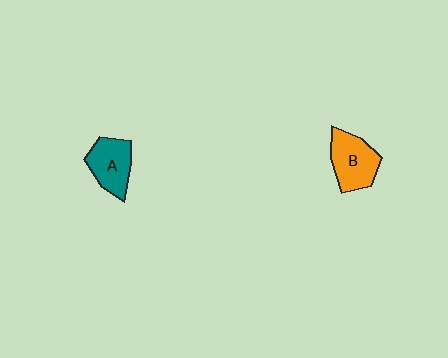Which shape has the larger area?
Shape B (orange).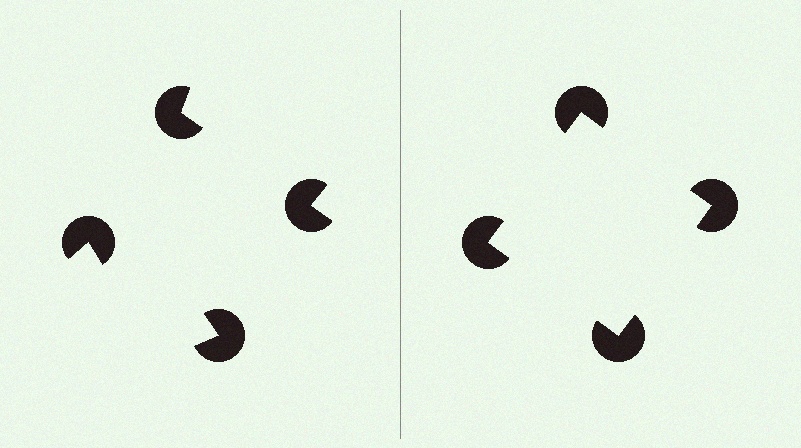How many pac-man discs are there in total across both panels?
8 — 4 on each side.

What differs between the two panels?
The pac-man discs are positioned identically on both sides; only the wedge orientations differ. On the right they align to a square; on the left they are misaligned.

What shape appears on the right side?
An illusory square.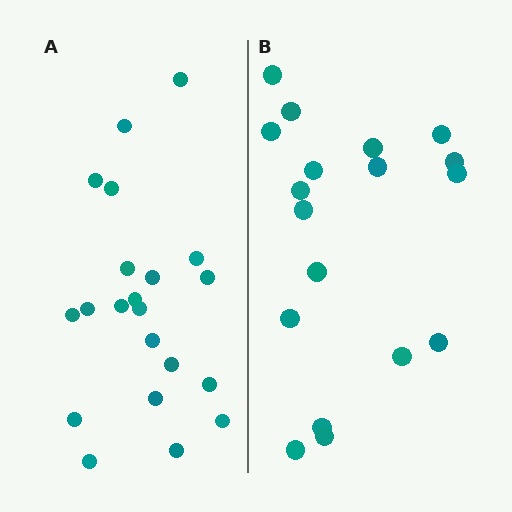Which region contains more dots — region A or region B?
Region A (the left region) has more dots.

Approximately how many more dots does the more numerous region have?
Region A has just a few more — roughly 2 or 3 more dots than region B.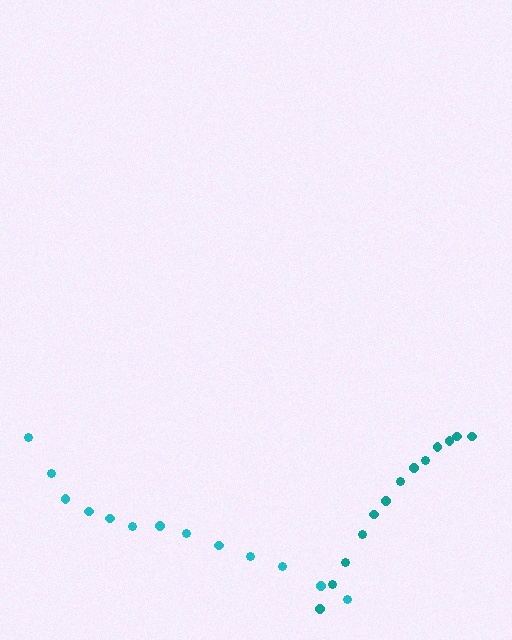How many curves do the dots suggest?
There are 2 distinct paths.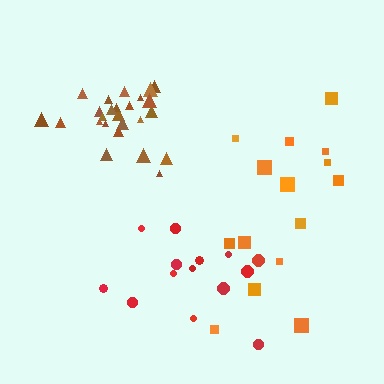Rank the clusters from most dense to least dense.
brown, red, orange.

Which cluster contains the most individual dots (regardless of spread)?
Brown (25).